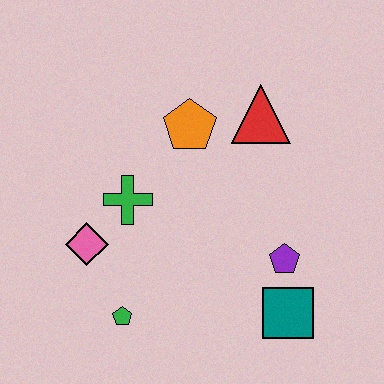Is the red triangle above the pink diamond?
Yes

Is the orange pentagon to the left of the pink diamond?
No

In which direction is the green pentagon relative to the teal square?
The green pentagon is to the left of the teal square.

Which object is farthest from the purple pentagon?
The pink diamond is farthest from the purple pentagon.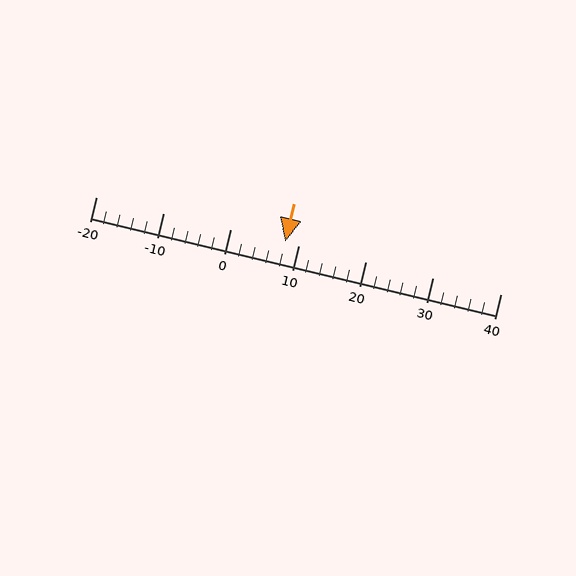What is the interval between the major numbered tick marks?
The major tick marks are spaced 10 units apart.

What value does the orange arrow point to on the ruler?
The orange arrow points to approximately 8.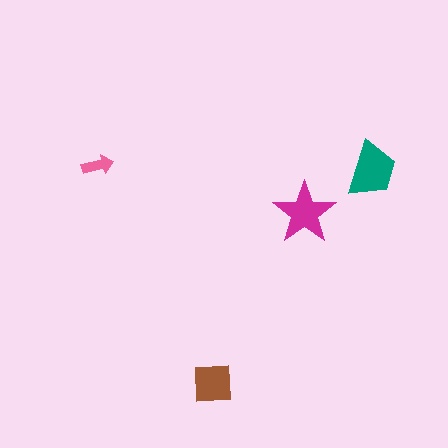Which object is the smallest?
The pink arrow.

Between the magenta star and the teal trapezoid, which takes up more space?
The teal trapezoid.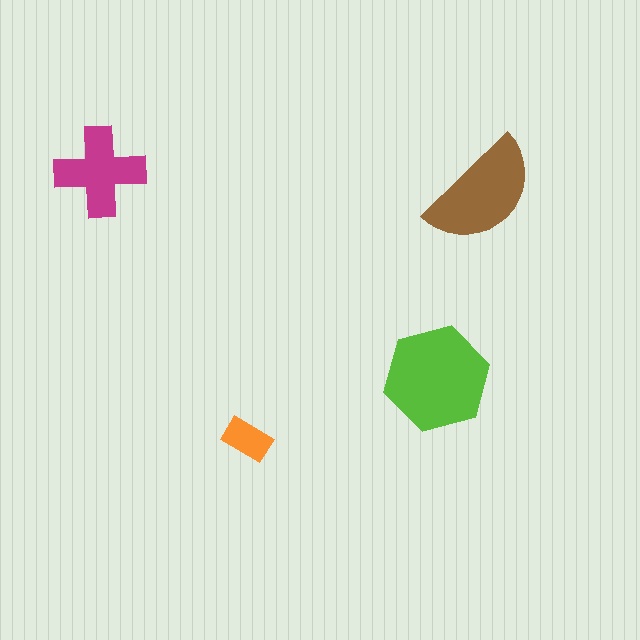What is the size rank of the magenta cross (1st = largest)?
3rd.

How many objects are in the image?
There are 4 objects in the image.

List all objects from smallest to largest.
The orange rectangle, the magenta cross, the brown semicircle, the lime hexagon.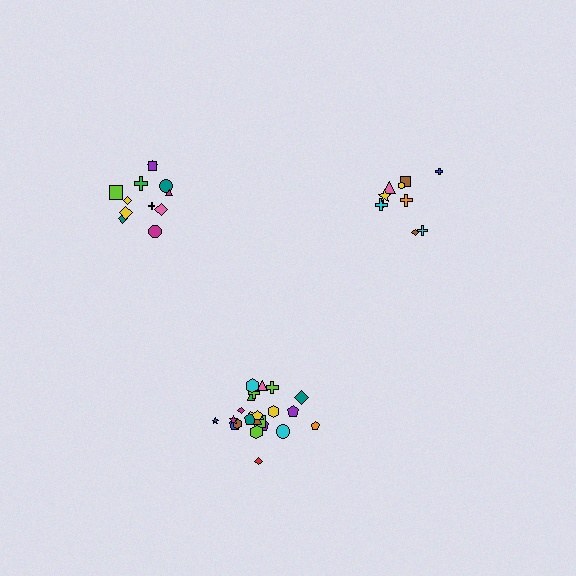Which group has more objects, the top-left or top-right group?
The top-left group.